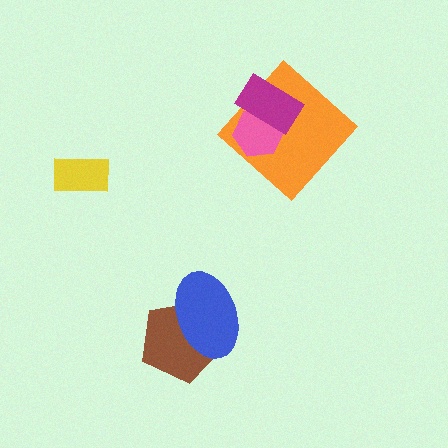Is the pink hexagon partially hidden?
Yes, it is partially covered by another shape.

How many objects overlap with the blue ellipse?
1 object overlaps with the blue ellipse.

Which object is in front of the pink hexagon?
The magenta rectangle is in front of the pink hexagon.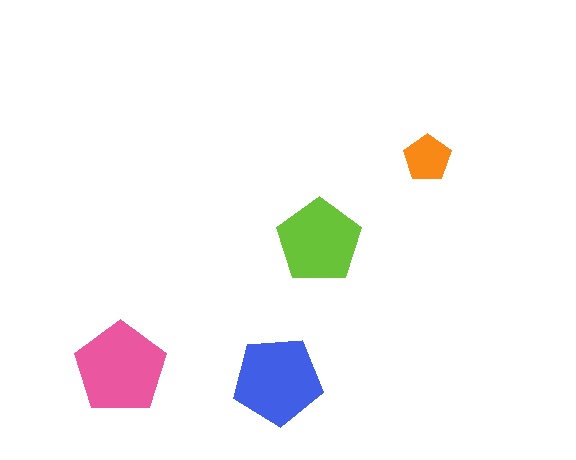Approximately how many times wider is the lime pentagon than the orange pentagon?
About 2 times wider.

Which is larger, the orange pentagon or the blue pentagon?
The blue one.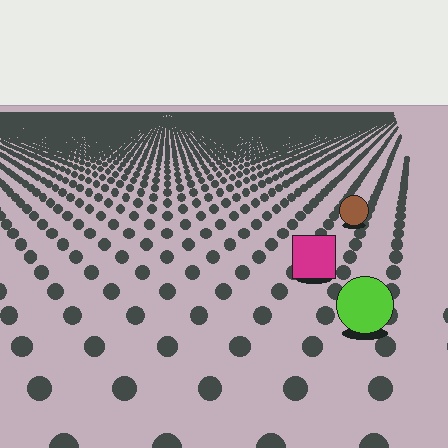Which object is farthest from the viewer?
The brown circle is farthest from the viewer. It appears smaller and the ground texture around it is denser.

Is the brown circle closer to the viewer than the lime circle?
No. The lime circle is closer — you can tell from the texture gradient: the ground texture is coarser near it.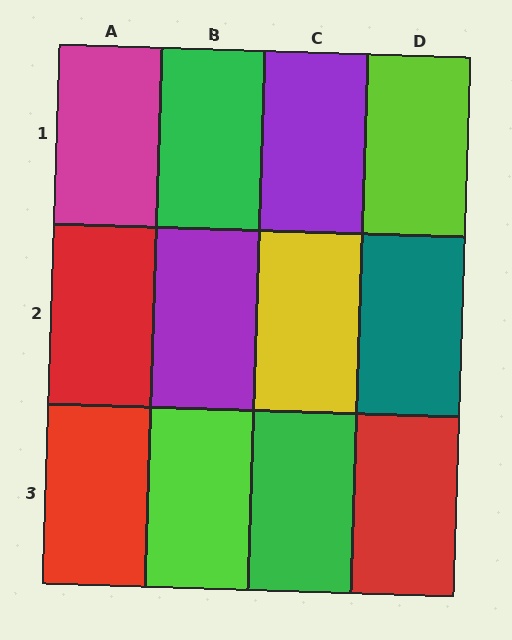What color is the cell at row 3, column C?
Green.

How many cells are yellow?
1 cell is yellow.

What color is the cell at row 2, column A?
Red.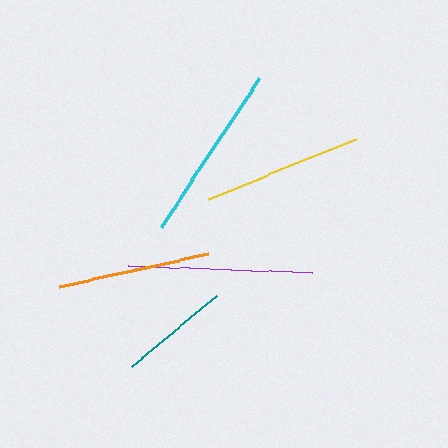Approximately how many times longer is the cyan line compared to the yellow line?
The cyan line is approximately 1.1 times the length of the yellow line.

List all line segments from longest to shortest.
From longest to shortest: purple, cyan, yellow, orange, teal.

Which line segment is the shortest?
The teal line is the shortest at approximately 111 pixels.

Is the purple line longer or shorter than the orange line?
The purple line is longer than the orange line.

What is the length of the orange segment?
The orange segment is approximately 152 pixels long.